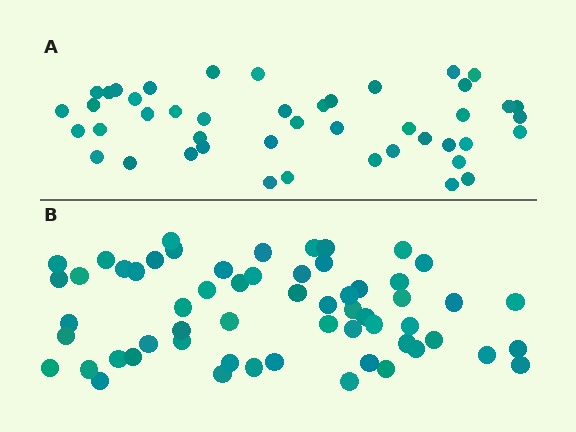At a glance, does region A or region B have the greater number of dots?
Region B (the bottom region) has more dots.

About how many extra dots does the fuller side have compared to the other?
Region B has approximately 15 more dots than region A.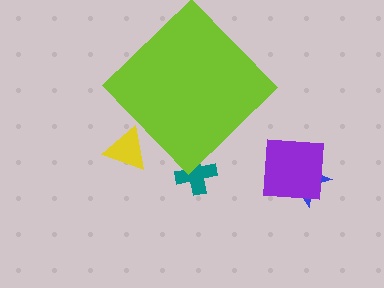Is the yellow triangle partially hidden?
Yes, the yellow triangle is partially hidden behind the lime diamond.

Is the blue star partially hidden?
No, the blue star is fully visible.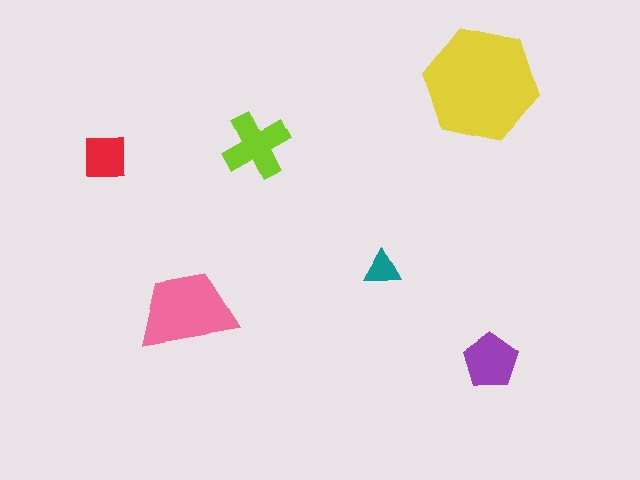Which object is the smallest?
The teal triangle.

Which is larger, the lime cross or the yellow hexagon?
The yellow hexagon.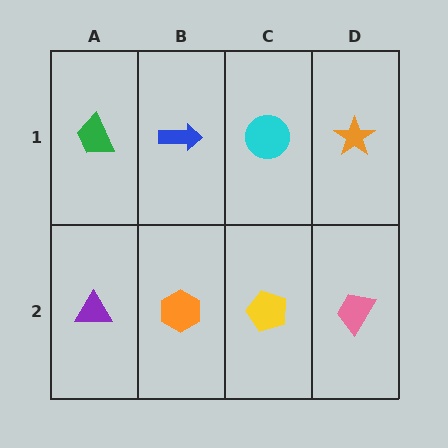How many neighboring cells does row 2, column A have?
2.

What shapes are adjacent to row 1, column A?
A purple triangle (row 2, column A), a blue arrow (row 1, column B).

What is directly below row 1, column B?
An orange hexagon.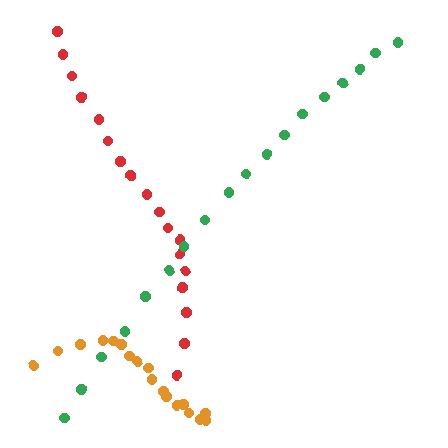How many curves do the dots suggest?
There are 3 distinct paths.